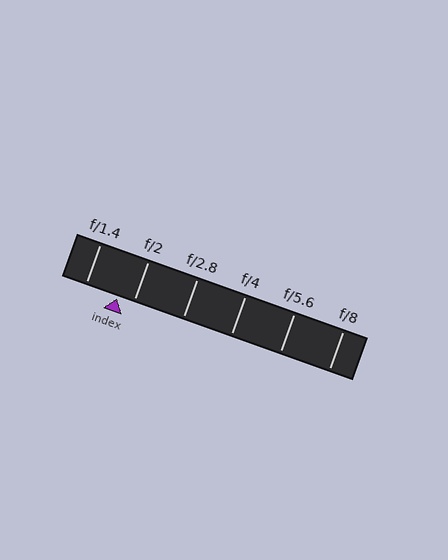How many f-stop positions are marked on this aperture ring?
There are 6 f-stop positions marked.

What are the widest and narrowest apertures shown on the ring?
The widest aperture shown is f/1.4 and the narrowest is f/8.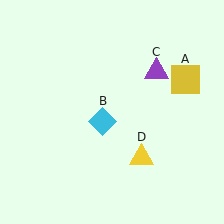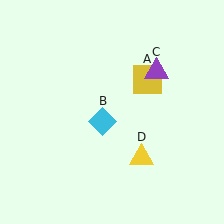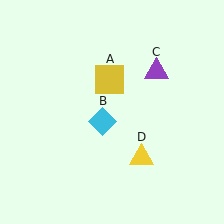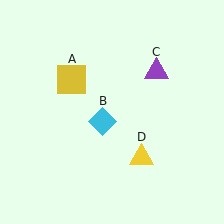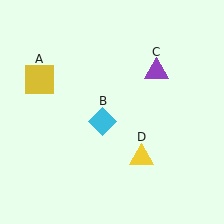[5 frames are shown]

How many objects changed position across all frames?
1 object changed position: yellow square (object A).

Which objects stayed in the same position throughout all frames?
Cyan diamond (object B) and purple triangle (object C) and yellow triangle (object D) remained stationary.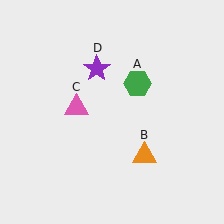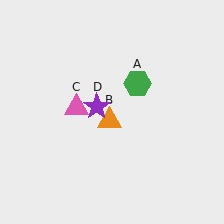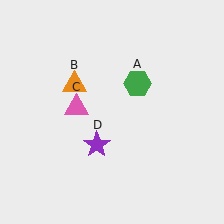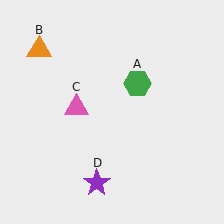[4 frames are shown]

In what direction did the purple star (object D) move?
The purple star (object D) moved down.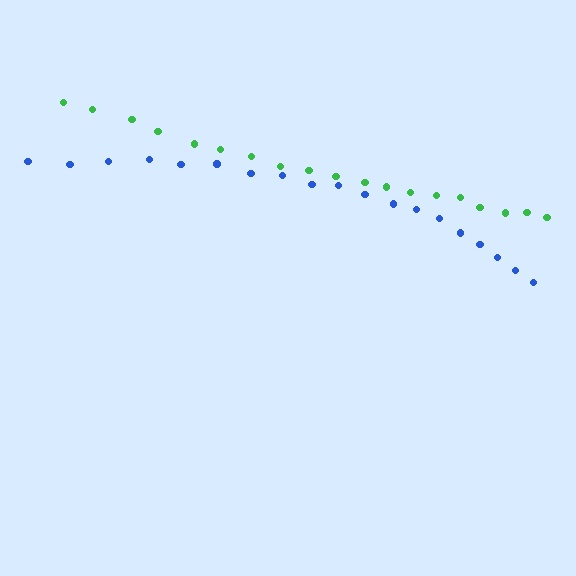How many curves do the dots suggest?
There are 2 distinct paths.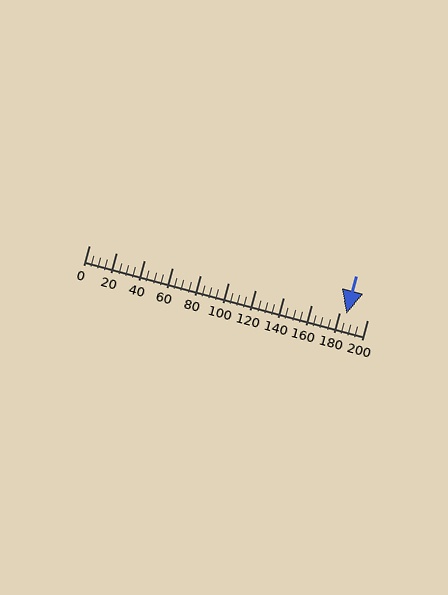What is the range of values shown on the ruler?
The ruler shows values from 0 to 200.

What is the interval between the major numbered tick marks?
The major tick marks are spaced 20 units apart.